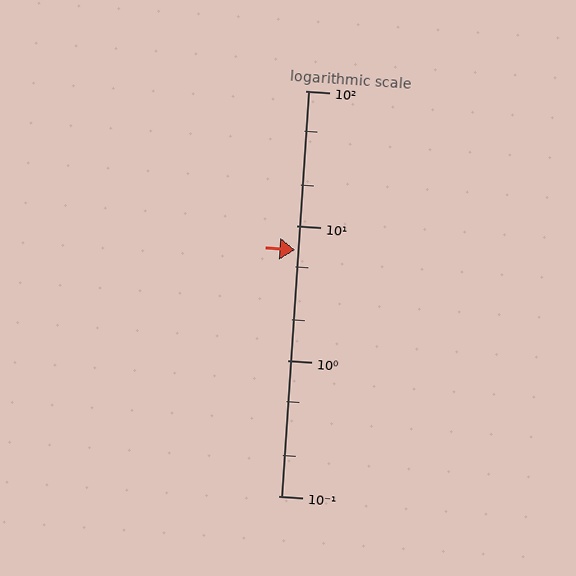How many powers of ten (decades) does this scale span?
The scale spans 3 decades, from 0.1 to 100.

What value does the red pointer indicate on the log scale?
The pointer indicates approximately 6.6.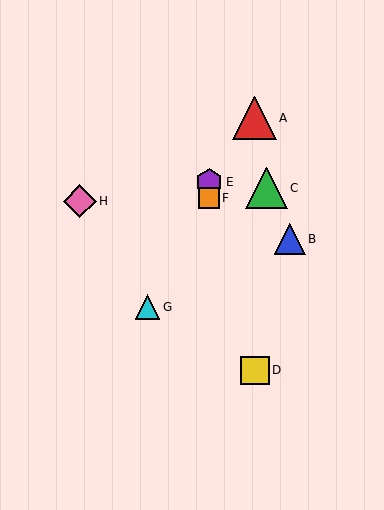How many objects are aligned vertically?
2 objects (E, F) are aligned vertically.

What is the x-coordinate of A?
Object A is at x≈254.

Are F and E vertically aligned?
Yes, both are at x≈209.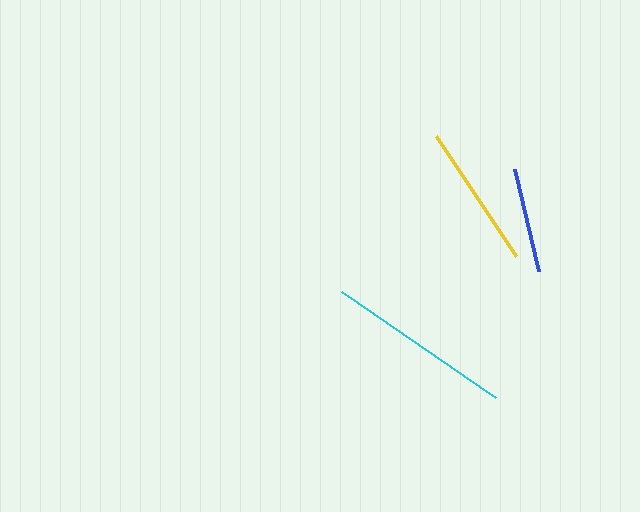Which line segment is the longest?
The cyan line is the longest at approximately 187 pixels.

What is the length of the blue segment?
The blue segment is approximately 104 pixels long.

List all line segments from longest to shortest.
From longest to shortest: cyan, yellow, blue.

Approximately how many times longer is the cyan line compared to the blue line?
The cyan line is approximately 1.8 times the length of the blue line.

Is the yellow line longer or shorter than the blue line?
The yellow line is longer than the blue line.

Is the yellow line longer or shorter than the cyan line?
The cyan line is longer than the yellow line.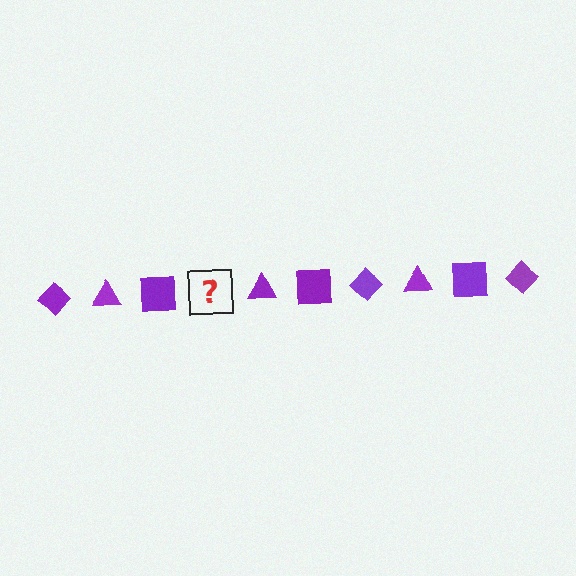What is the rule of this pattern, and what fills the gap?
The rule is that the pattern cycles through diamond, triangle, square shapes in purple. The gap should be filled with a purple diamond.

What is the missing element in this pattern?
The missing element is a purple diamond.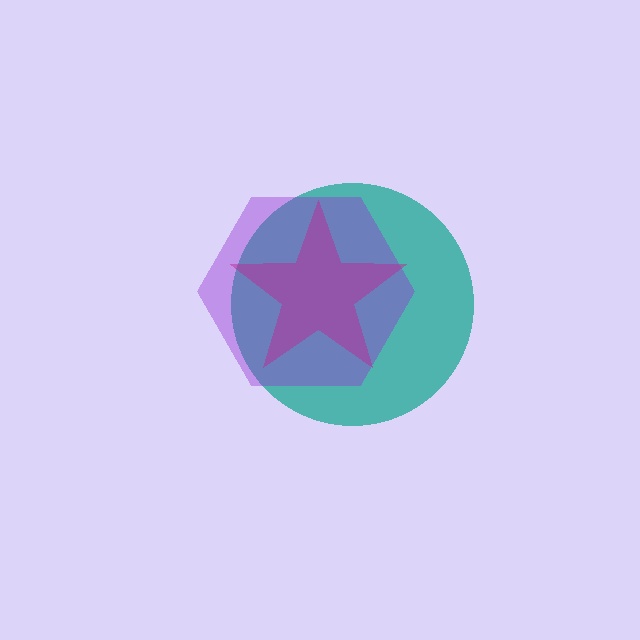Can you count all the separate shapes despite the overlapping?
Yes, there are 3 separate shapes.